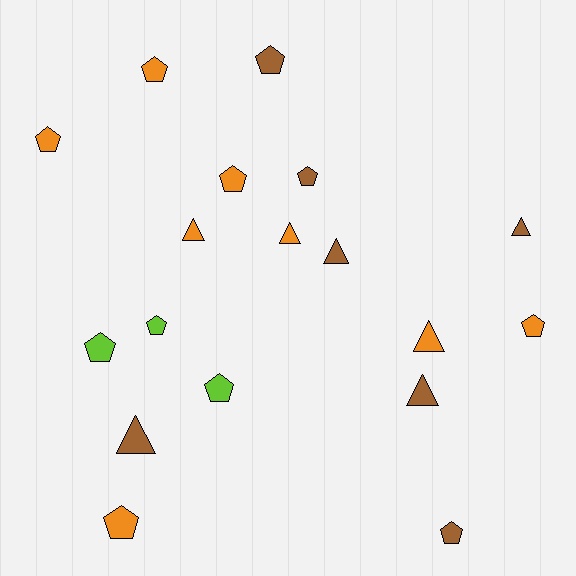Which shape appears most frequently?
Pentagon, with 11 objects.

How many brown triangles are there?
There are 4 brown triangles.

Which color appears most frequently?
Orange, with 8 objects.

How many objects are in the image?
There are 18 objects.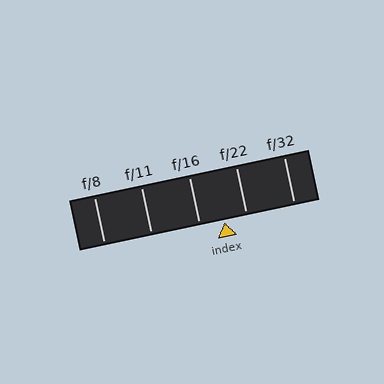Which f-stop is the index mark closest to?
The index mark is closest to f/22.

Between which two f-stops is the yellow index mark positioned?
The index mark is between f/16 and f/22.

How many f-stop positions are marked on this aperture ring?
There are 5 f-stop positions marked.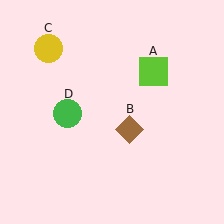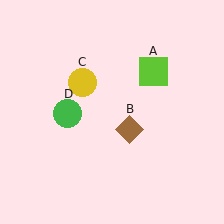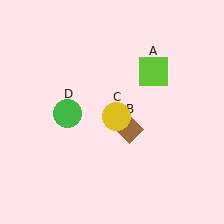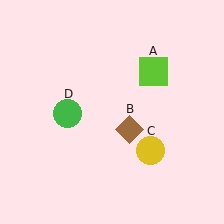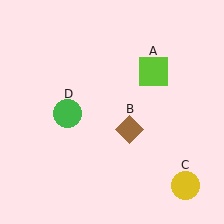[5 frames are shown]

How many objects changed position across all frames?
1 object changed position: yellow circle (object C).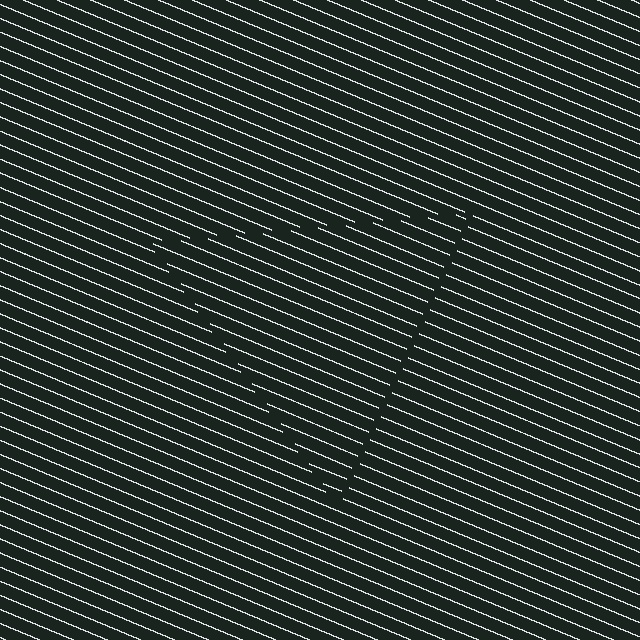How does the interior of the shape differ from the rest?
The interior of the shape contains the same grating, shifted by half a period — the contour is defined by the phase discontinuity where line-ends from the inner and outer gratings abut.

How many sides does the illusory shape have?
3 sides — the line-ends trace a triangle.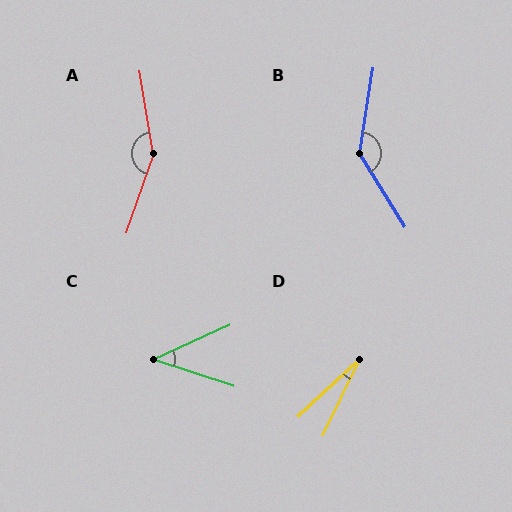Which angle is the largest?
A, at approximately 152 degrees.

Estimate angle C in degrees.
Approximately 43 degrees.